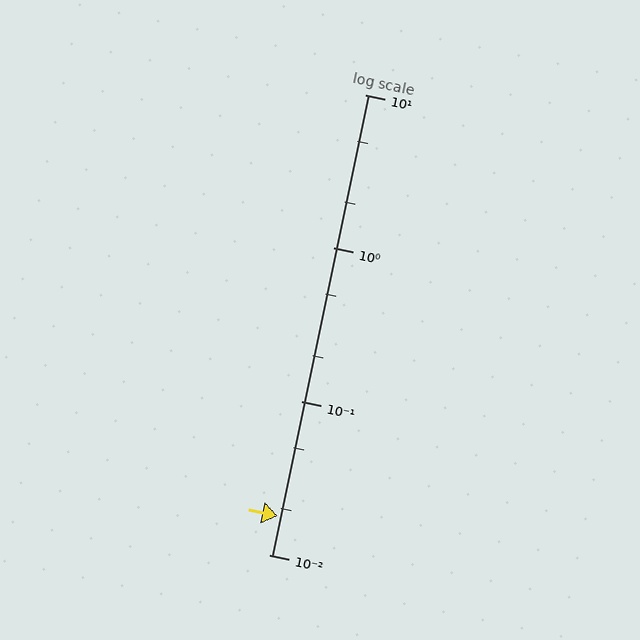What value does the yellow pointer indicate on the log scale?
The pointer indicates approximately 0.018.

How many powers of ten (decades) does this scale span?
The scale spans 3 decades, from 0.01 to 10.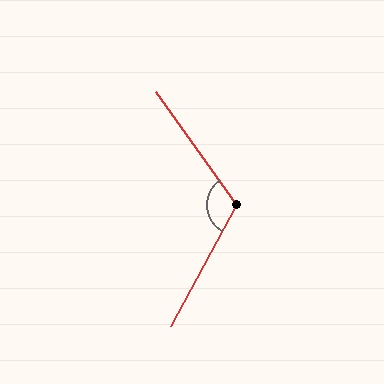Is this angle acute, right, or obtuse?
It is obtuse.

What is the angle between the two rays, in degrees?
Approximately 116 degrees.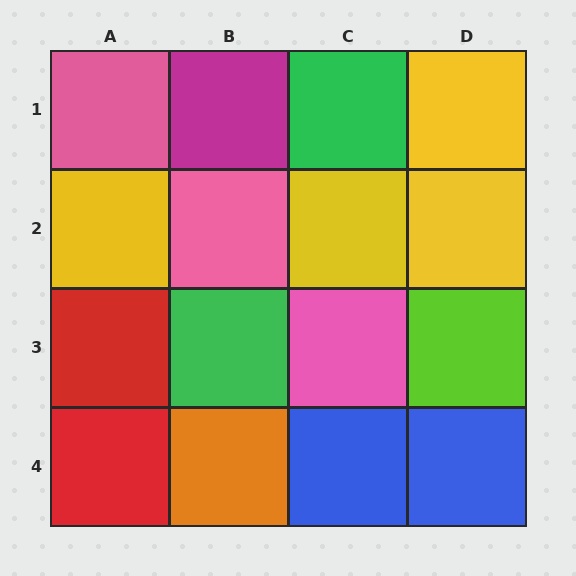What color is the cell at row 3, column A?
Red.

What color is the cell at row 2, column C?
Yellow.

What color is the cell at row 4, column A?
Red.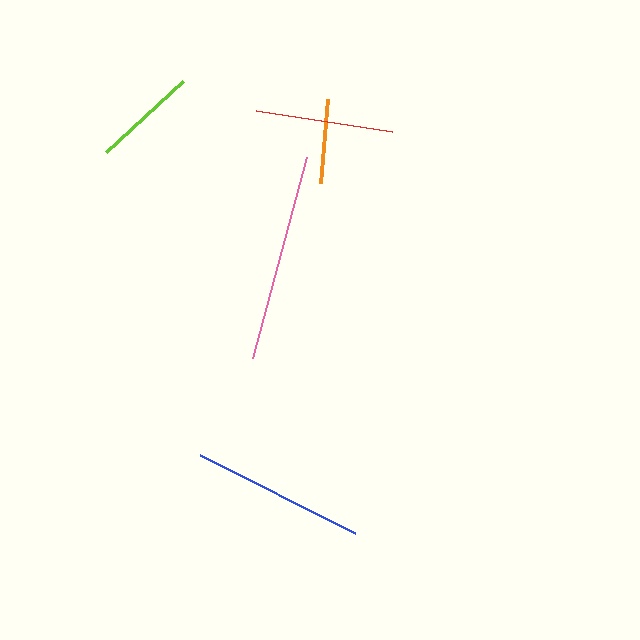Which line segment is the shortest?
The orange line is the shortest at approximately 84 pixels.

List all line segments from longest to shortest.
From longest to shortest: pink, blue, red, lime, orange.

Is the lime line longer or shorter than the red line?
The red line is longer than the lime line.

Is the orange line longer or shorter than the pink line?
The pink line is longer than the orange line.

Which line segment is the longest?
The pink line is the longest at approximately 209 pixels.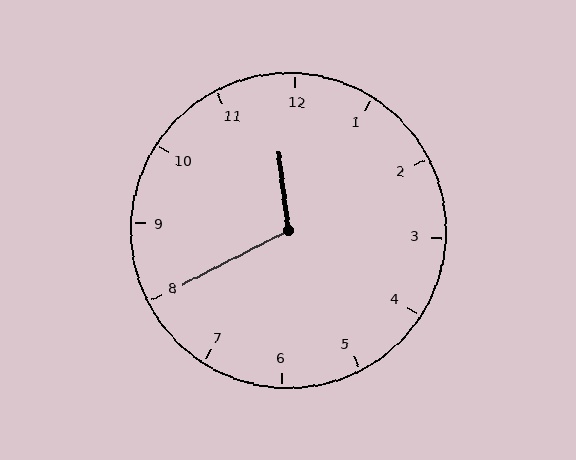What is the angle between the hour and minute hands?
Approximately 110 degrees.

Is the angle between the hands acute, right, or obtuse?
It is obtuse.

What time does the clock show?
11:40.